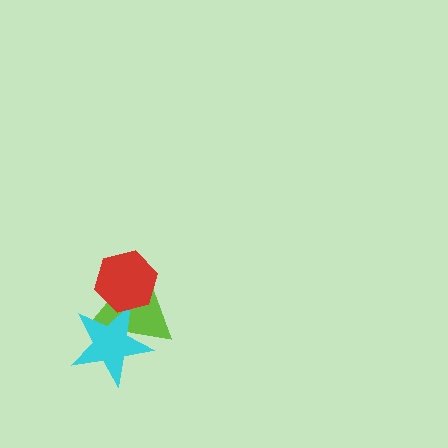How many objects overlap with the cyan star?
2 objects overlap with the cyan star.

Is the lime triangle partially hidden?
Yes, it is partially covered by another shape.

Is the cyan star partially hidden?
Yes, it is partially covered by another shape.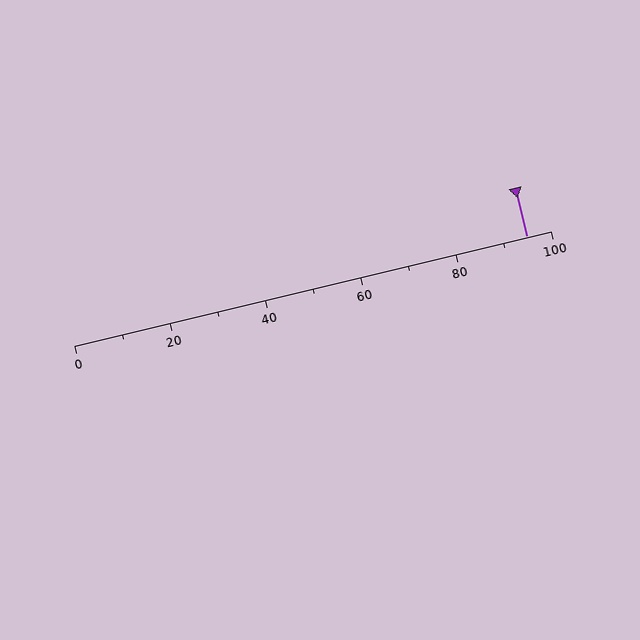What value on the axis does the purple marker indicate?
The marker indicates approximately 95.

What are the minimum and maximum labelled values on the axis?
The axis runs from 0 to 100.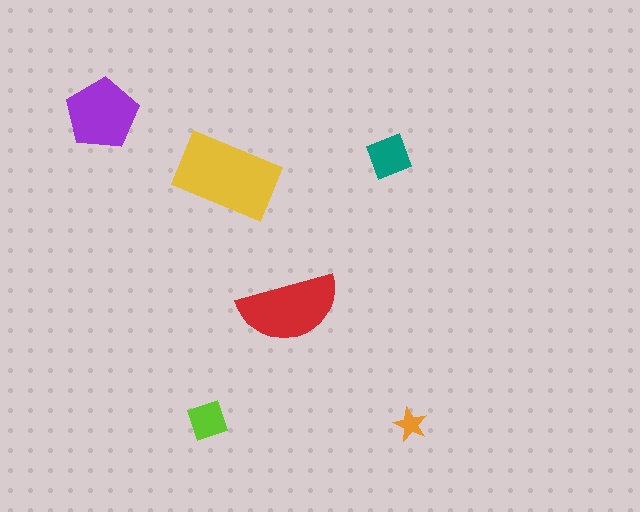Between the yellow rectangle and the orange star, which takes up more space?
The yellow rectangle.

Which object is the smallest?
The orange star.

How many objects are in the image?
There are 6 objects in the image.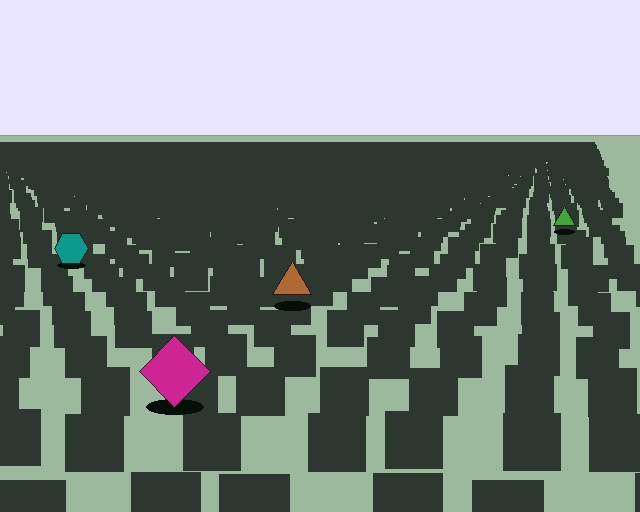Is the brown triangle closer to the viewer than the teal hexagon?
Yes. The brown triangle is closer — you can tell from the texture gradient: the ground texture is coarser near it.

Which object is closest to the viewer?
The magenta diamond is closest. The texture marks near it are larger and more spread out.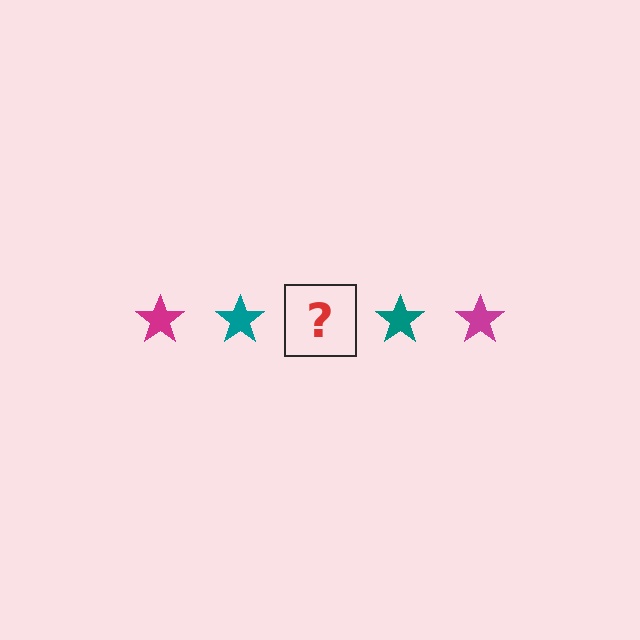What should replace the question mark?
The question mark should be replaced with a magenta star.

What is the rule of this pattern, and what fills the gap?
The rule is that the pattern cycles through magenta, teal stars. The gap should be filled with a magenta star.